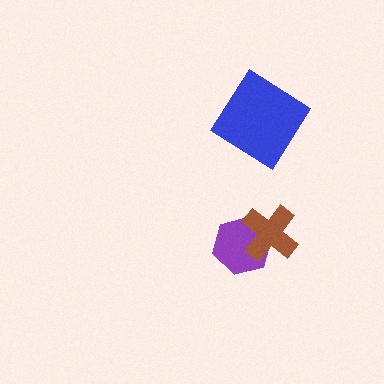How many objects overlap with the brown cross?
1 object overlaps with the brown cross.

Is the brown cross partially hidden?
No, no other shape covers it.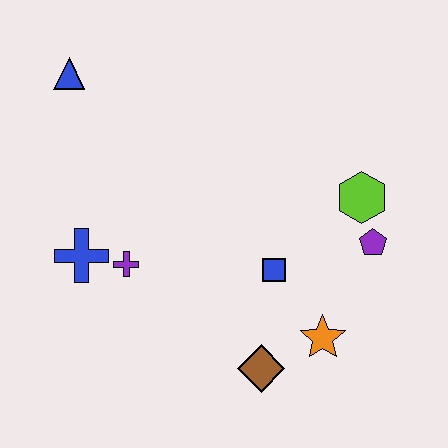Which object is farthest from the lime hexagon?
The blue triangle is farthest from the lime hexagon.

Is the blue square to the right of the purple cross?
Yes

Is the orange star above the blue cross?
No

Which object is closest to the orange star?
The brown diamond is closest to the orange star.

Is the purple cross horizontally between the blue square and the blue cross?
Yes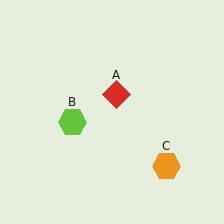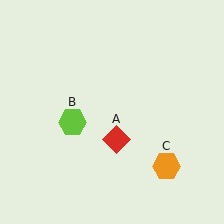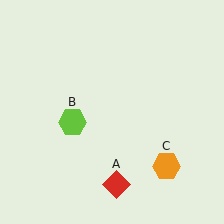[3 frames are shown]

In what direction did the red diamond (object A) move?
The red diamond (object A) moved down.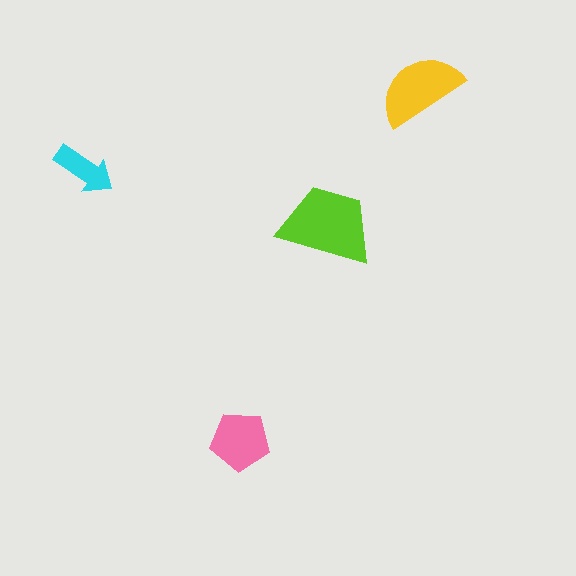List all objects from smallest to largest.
The cyan arrow, the pink pentagon, the yellow semicircle, the lime trapezoid.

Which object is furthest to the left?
The cyan arrow is leftmost.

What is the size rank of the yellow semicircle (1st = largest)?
2nd.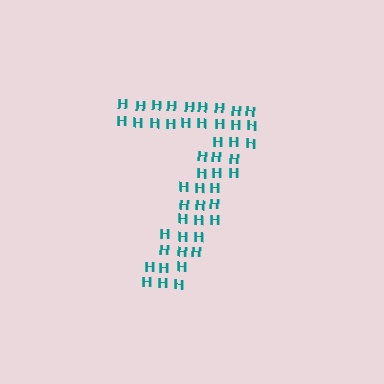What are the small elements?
The small elements are letter H's.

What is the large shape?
The large shape is the digit 7.